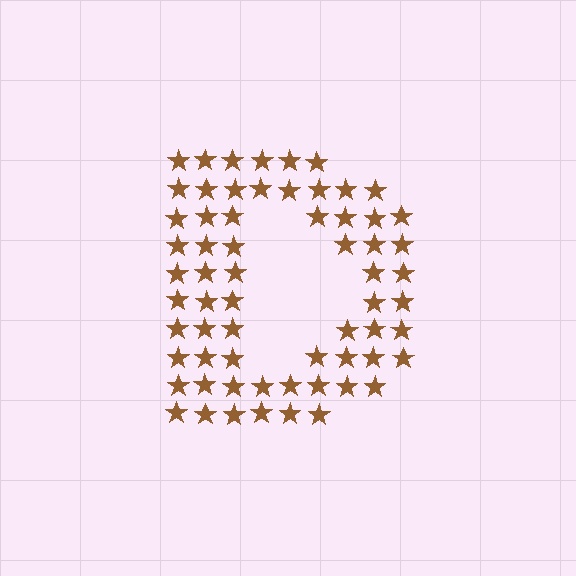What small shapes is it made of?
It is made of small stars.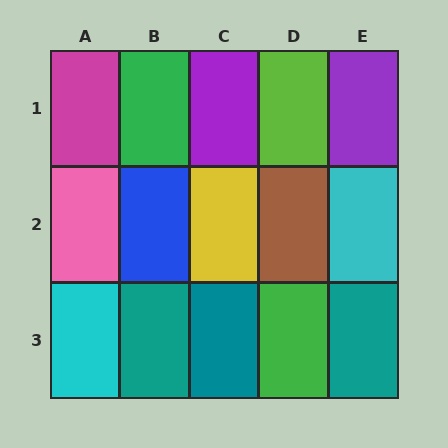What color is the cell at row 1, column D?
Lime.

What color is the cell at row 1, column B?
Green.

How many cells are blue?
1 cell is blue.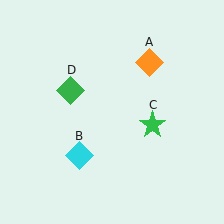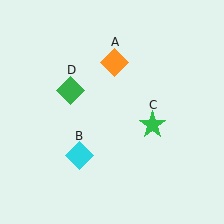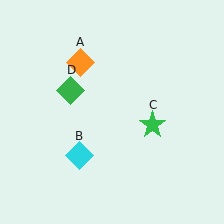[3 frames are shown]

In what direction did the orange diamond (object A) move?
The orange diamond (object A) moved left.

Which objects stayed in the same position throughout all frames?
Cyan diamond (object B) and green star (object C) and green diamond (object D) remained stationary.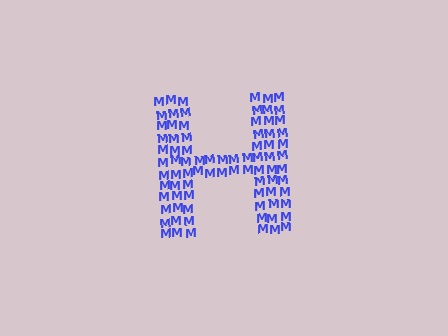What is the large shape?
The large shape is the letter H.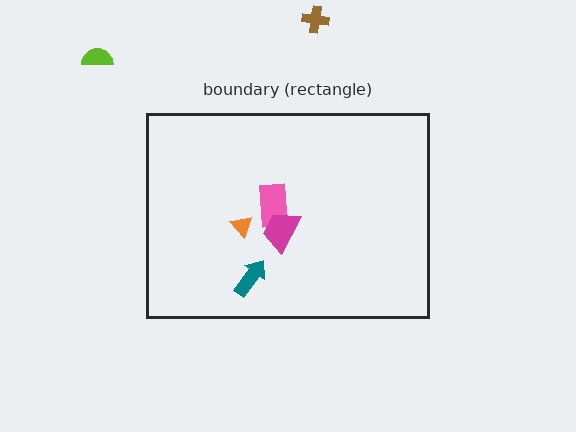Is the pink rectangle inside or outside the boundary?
Inside.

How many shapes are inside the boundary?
4 inside, 2 outside.